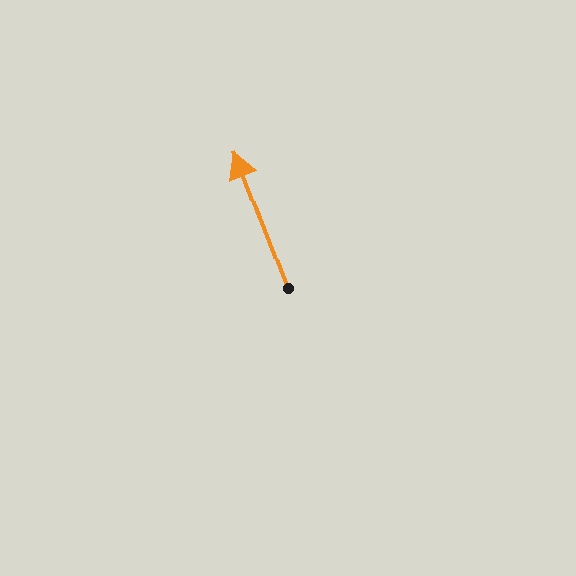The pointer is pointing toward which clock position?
Roughly 11 o'clock.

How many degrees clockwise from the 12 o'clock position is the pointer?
Approximately 339 degrees.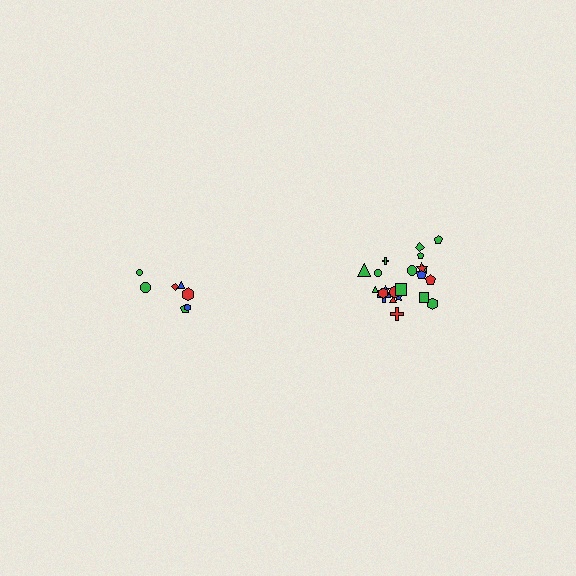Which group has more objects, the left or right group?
The right group.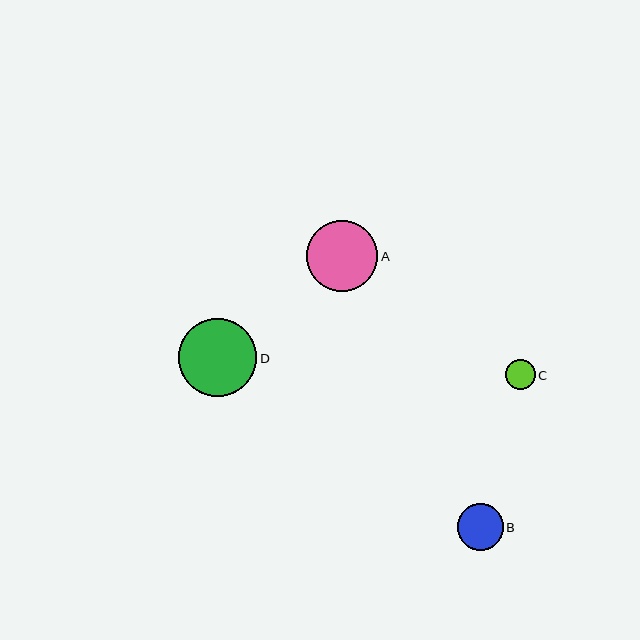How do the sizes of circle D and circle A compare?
Circle D and circle A are approximately the same size.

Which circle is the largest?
Circle D is the largest with a size of approximately 78 pixels.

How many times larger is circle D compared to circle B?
Circle D is approximately 1.7 times the size of circle B.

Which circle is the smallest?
Circle C is the smallest with a size of approximately 30 pixels.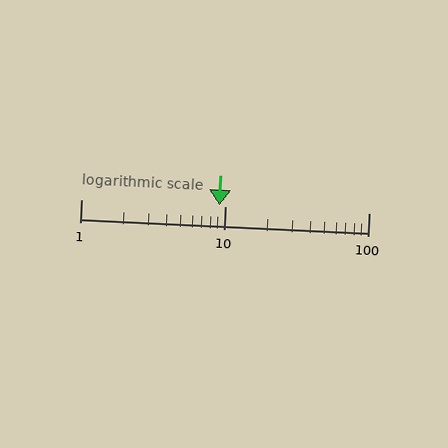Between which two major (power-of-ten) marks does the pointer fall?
The pointer is between 1 and 10.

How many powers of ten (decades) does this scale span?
The scale spans 2 decades, from 1 to 100.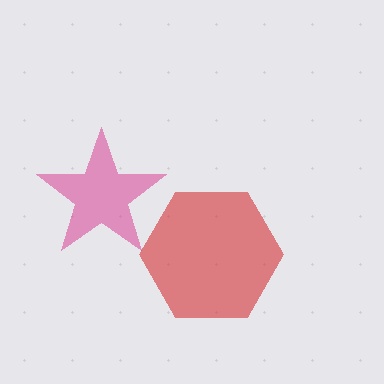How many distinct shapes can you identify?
There are 2 distinct shapes: a magenta star, a red hexagon.